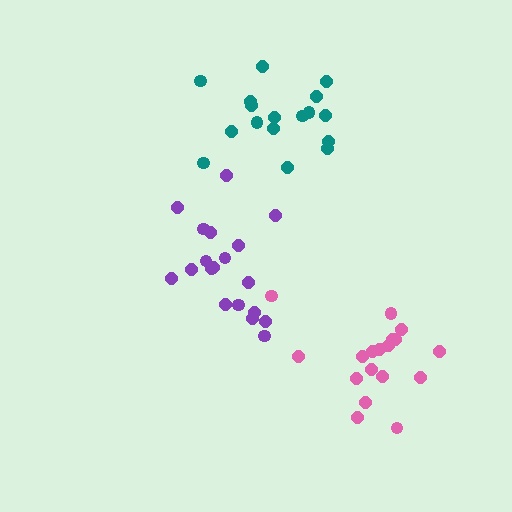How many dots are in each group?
Group 1: 17 dots, Group 2: 18 dots, Group 3: 19 dots (54 total).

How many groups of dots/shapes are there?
There are 3 groups.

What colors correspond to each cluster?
The clusters are colored: teal, pink, purple.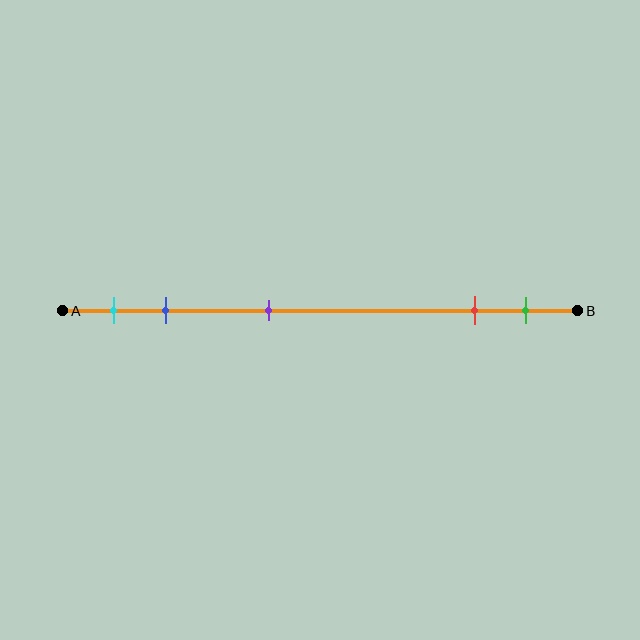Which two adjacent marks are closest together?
The red and green marks are the closest adjacent pair.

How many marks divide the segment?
There are 5 marks dividing the segment.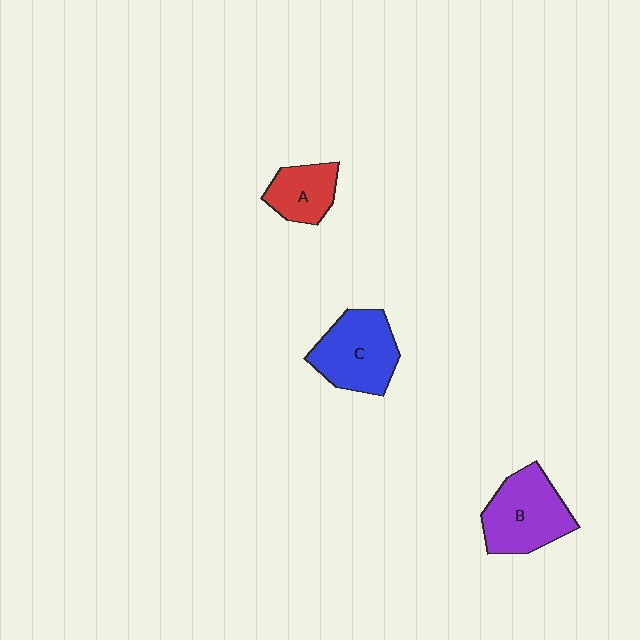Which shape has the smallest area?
Shape A (red).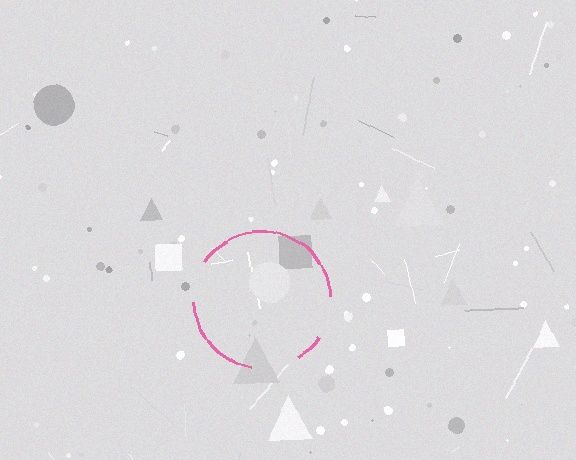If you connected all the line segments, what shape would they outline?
They would outline a circle.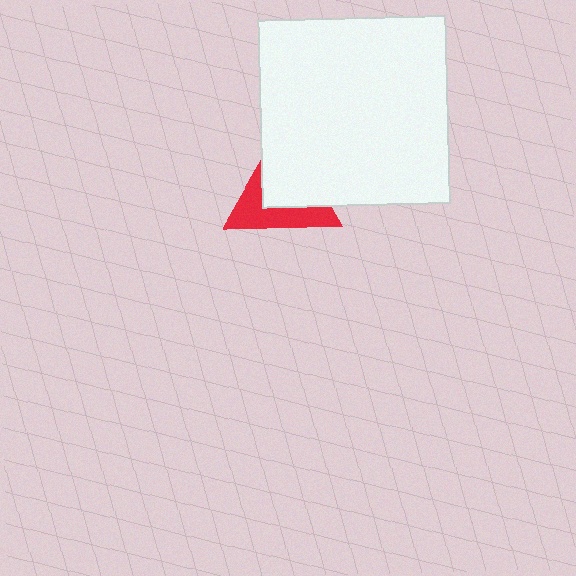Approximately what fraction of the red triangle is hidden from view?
Roughly 55% of the red triangle is hidden behind the white square.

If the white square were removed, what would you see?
You would see the complete red triangle.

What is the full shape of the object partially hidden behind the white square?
The partially hidden object is a red triangle.